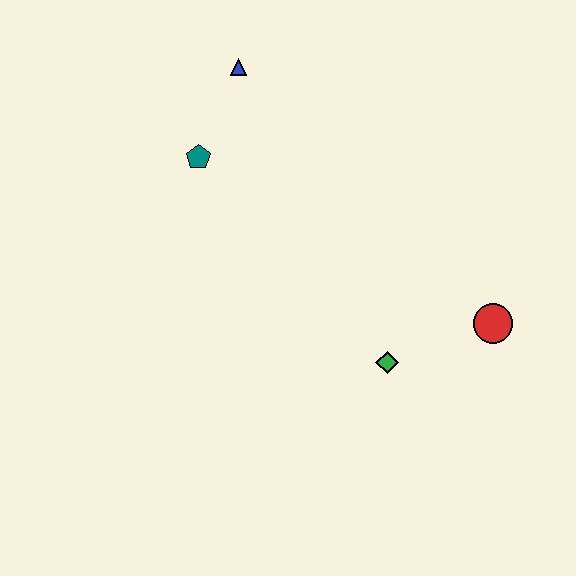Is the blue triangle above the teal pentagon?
Yes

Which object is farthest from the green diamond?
The blue triangle is farthest from the green diamond.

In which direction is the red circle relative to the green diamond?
The red circle is to the right of the green diamond.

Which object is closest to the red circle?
The green diamond is closest to the red circle.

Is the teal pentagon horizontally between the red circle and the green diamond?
No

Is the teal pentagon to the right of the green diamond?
No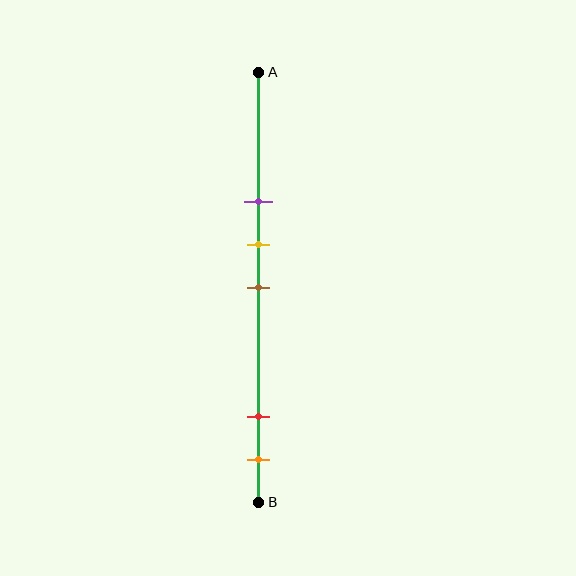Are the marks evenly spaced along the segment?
No, the marks are not evenly spaced.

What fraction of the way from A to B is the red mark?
The red mark is approximately 80% (0.8) of the way from A to B.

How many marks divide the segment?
There are 5 marks dividing the segment.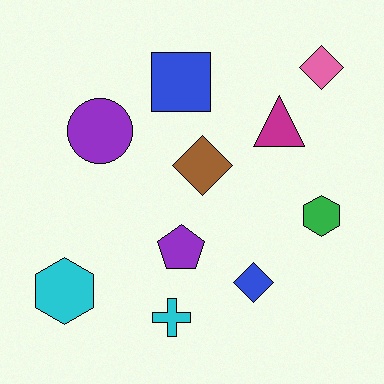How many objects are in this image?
There are 10 objects.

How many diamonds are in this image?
There are 3 diamonds.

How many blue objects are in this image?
There are 2 blue objects.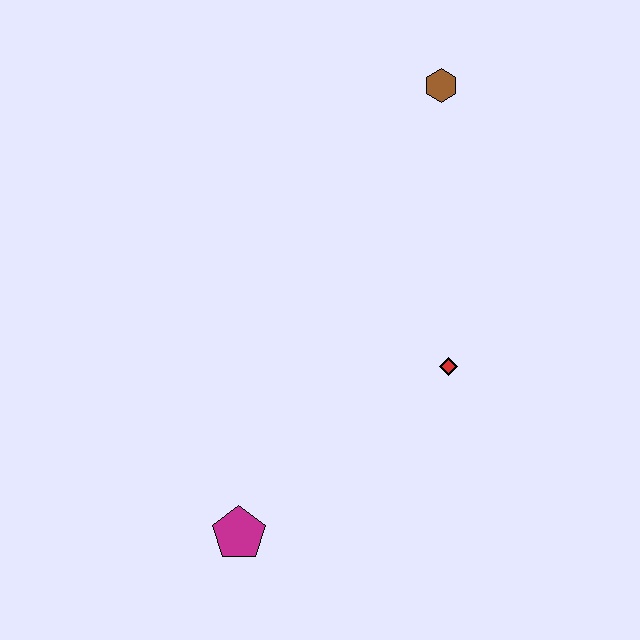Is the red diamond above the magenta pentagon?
Yes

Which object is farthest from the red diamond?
The brown hexagon is farthest from the red diamond.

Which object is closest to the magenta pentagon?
The red diamond is closest to the magenta pentagon.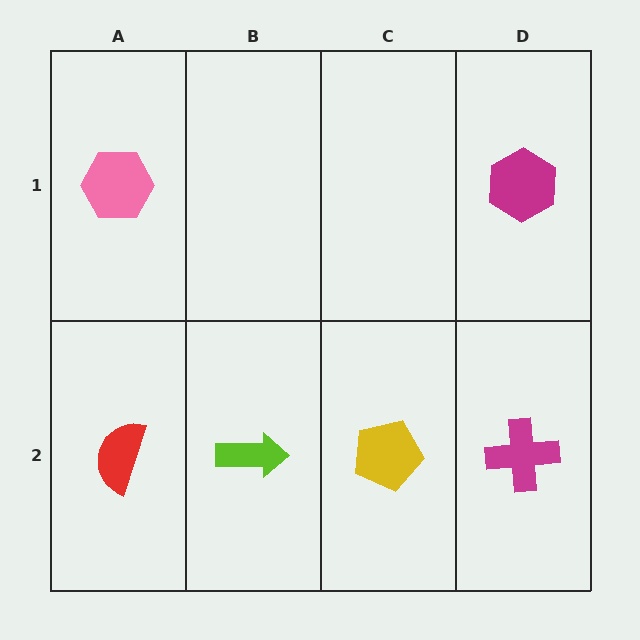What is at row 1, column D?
A magenta hexagon.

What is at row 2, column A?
A red semicircle.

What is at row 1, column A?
A pink hexagon.